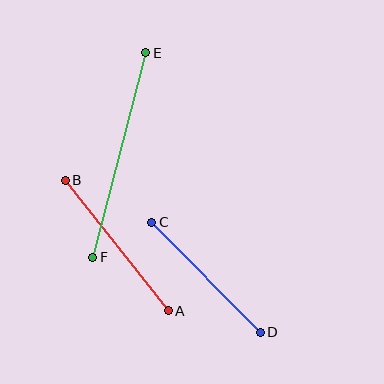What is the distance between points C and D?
The distance is approximately 154 pixels.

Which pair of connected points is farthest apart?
Points E and F are farthest apart.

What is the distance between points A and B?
The distance is approximately 166 pixels.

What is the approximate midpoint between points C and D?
The midpoint is at approximately (206, 277) pixels.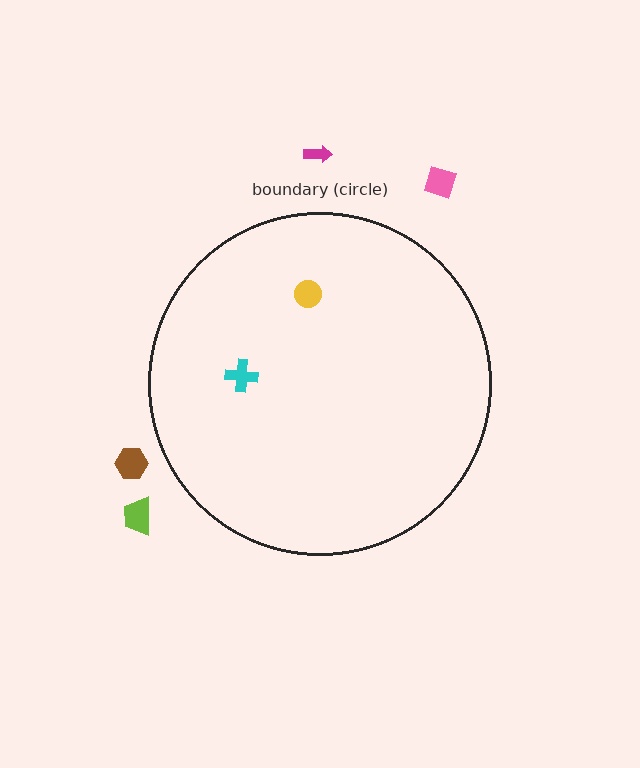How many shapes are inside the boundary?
2 inside, 4 outside.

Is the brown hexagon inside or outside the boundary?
Outside.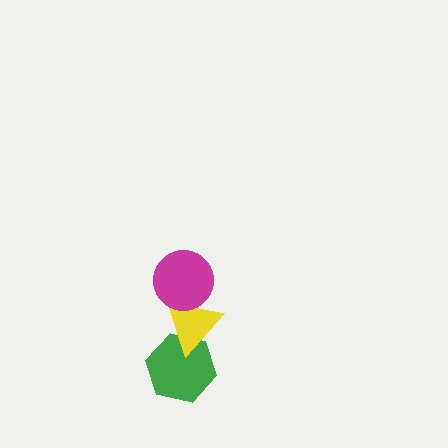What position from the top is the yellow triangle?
The yellow triangle is 2nd from the top.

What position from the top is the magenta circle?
The magenta circle is 1st from the top.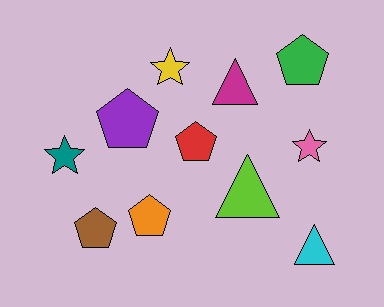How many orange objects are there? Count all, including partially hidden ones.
There is 1 orange object.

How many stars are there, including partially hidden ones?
There are 3 stars.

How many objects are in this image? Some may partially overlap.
There are 11 objects.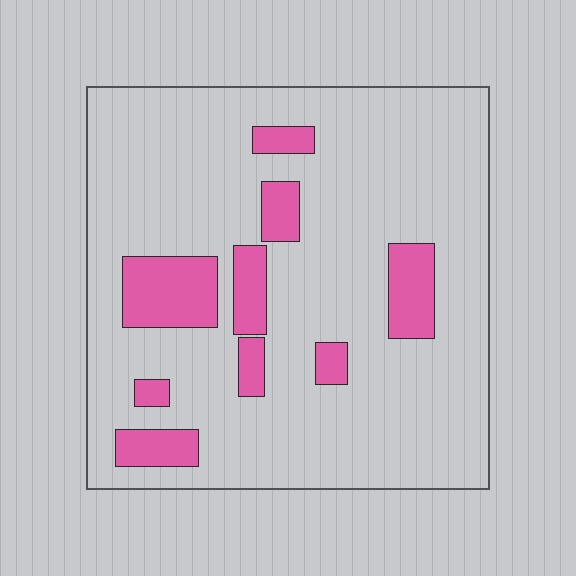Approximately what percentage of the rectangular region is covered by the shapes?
Approximately 15%.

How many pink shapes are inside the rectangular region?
9.